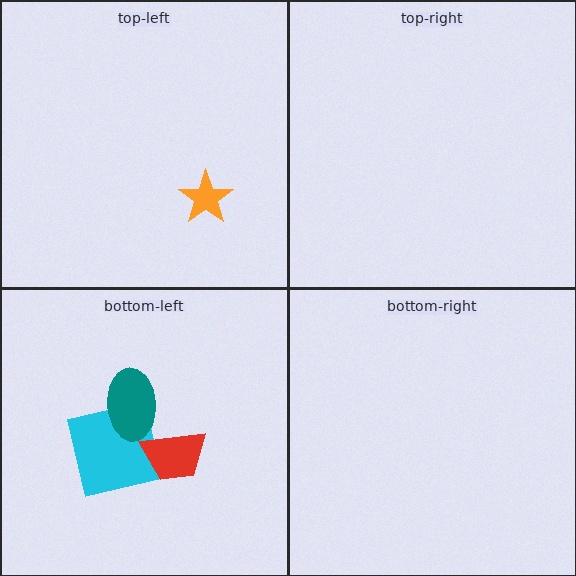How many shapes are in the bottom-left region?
3.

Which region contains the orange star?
The top-left region.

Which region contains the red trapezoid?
The bottom-left region.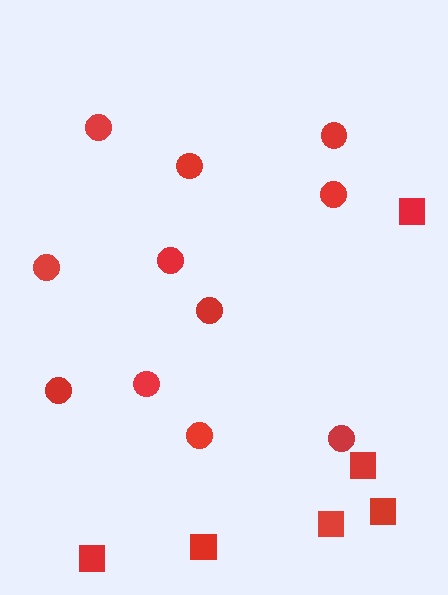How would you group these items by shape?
There are 2 groups: one group of squares (6) and one group of circles (11).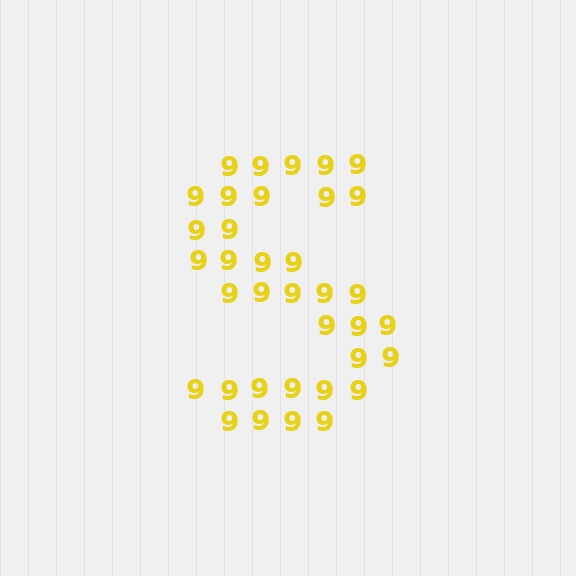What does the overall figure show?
The overall figure shows the letter S.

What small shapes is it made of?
It is made of small digit 9's.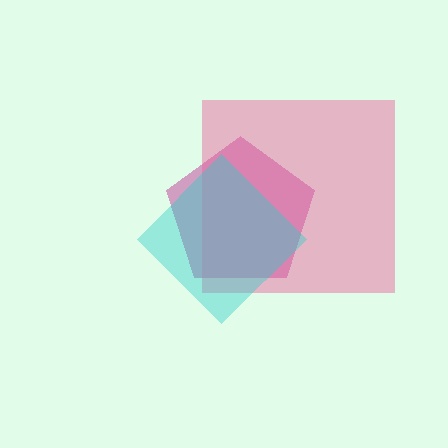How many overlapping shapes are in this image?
There are 3 overlapping shapes in the image.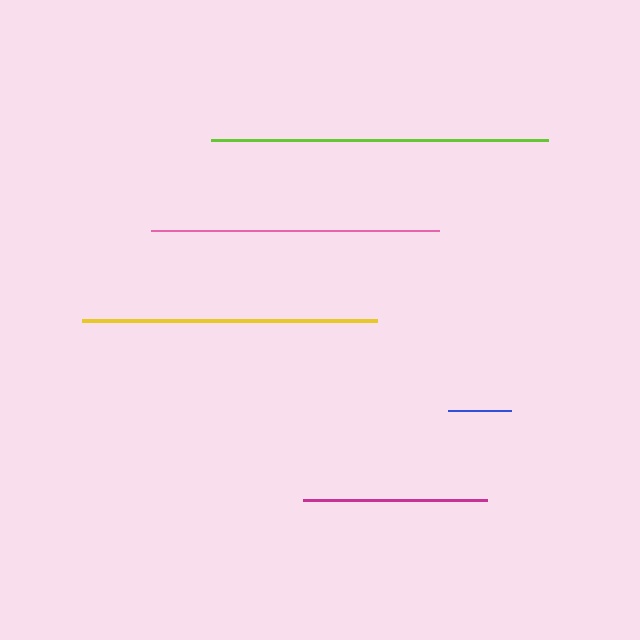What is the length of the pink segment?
The pink segment is approximately 287 pixels long.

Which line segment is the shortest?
The blue line is the shortest at approximately 64 pixels.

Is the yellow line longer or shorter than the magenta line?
The yellow line is longer than the magenta line.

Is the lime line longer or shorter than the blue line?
The lime line is longer than the blue line.